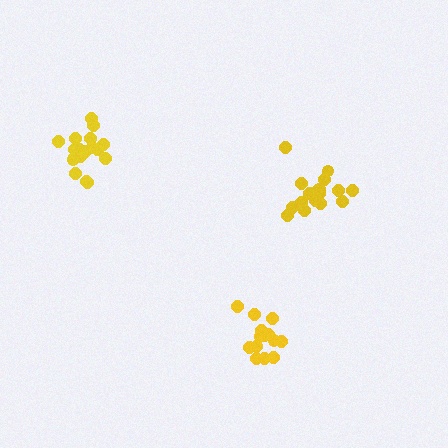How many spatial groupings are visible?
There are 3 spatial groupings.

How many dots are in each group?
Group 1: 17 dots, Group 2: 18 dots, Group 3: 15 dots (50 total).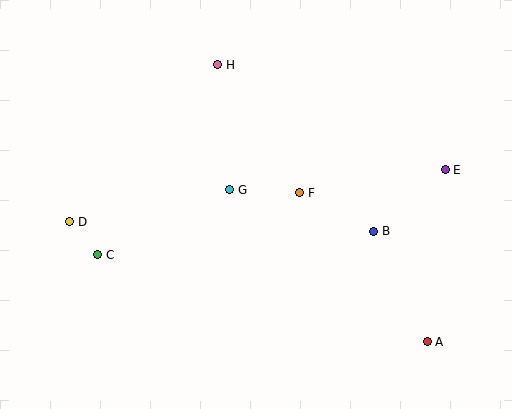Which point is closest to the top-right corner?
Point E is closest to the top-right corner.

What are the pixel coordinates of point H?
Point H is at (218, 65).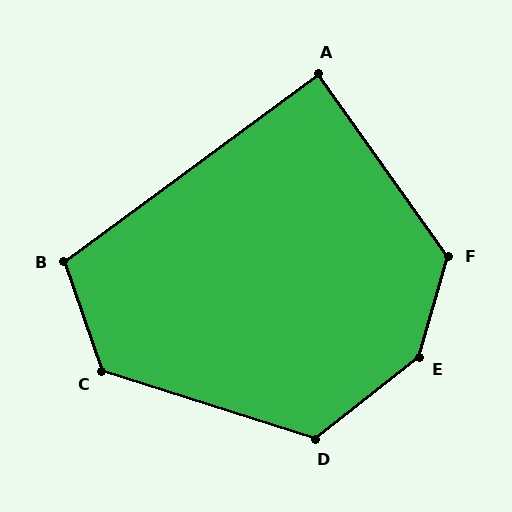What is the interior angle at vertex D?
Approximately 124 degrees (obtuse).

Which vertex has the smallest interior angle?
A, at approximately 89 degrees.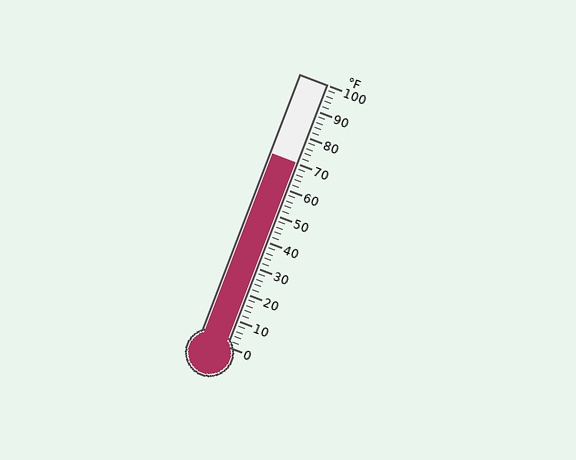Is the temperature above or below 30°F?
The temperature is above 30°F.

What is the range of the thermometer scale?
The thermometer scale ranges from 0°F to 100°F.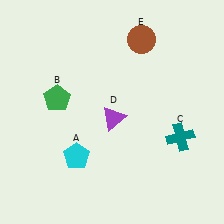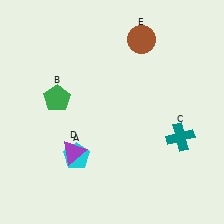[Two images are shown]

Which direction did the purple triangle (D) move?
The purple triangle (D) moved left.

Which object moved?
The purple triangle (D) moved left.